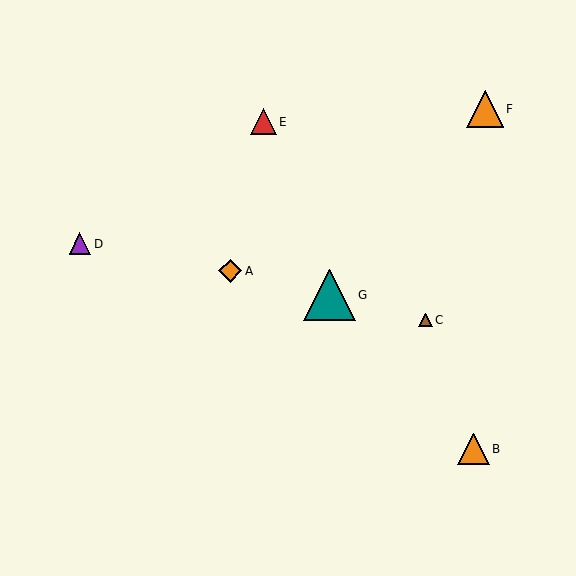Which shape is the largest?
The teal triangle (labeled G) is the largest.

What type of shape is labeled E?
Shape E is a red triangle.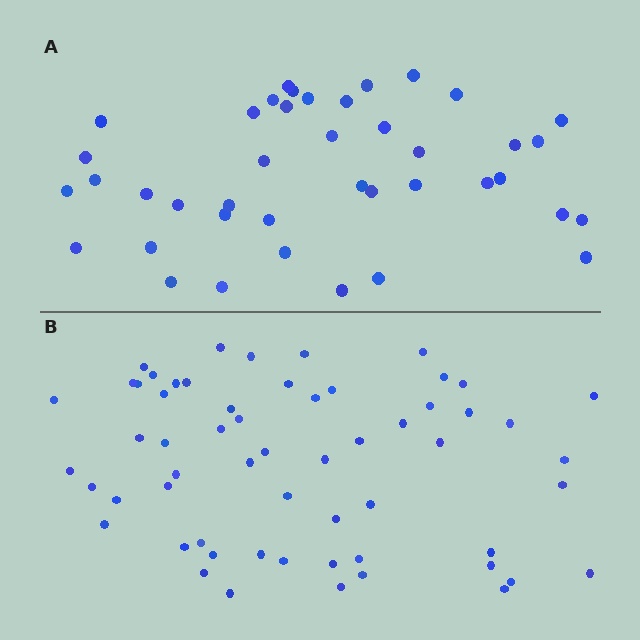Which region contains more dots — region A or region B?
Region B (the bottom region) has more dots.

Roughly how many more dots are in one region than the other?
Region B has approximately 20 more dots than region A.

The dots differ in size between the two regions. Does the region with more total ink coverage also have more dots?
No. Region A has more total ink coverage because its dots are larger, but region B actually contains more individual dots. Total area can be misleading — the number of items is what matters here.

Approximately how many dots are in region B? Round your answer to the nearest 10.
About 60 dots. (The exact count is 59, which rounds to 60.)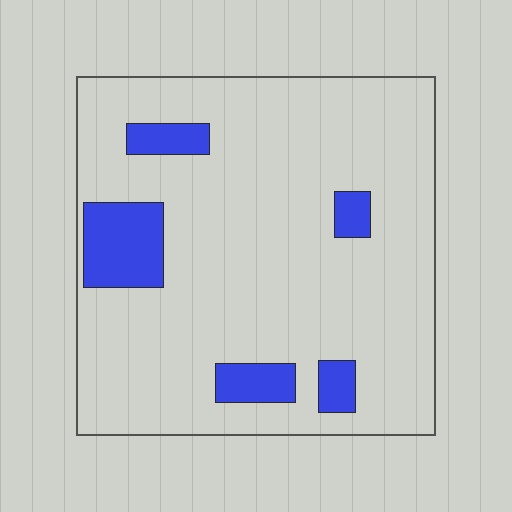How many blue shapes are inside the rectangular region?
5.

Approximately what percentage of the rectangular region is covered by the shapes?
Approximately 15%.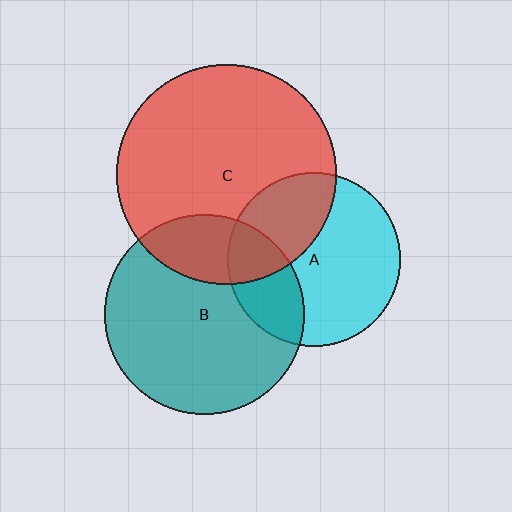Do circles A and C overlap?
Yes.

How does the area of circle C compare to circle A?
Approximately 1.6 times.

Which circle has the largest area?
Circle C (red).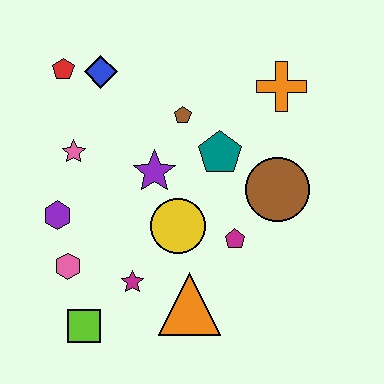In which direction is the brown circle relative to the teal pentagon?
The brown circle is to the right of the teal pentagon.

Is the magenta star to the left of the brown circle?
Yes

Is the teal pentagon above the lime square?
Yes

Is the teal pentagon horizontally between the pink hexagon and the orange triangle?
No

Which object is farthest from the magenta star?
The orange cross is farthest from the magenta star.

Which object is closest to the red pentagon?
The blue diamond is closest to the red pentagon.